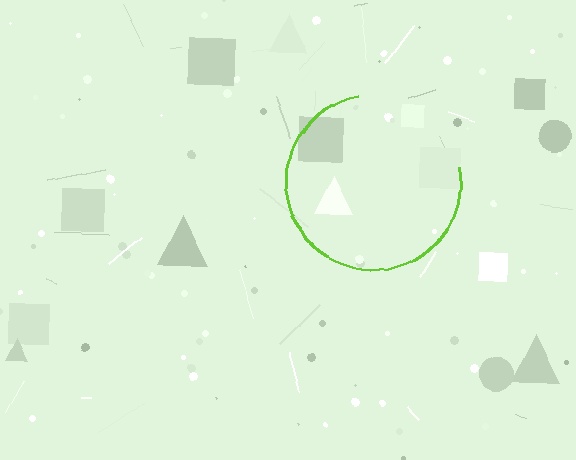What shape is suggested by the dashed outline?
The dashed outline suggests a circle.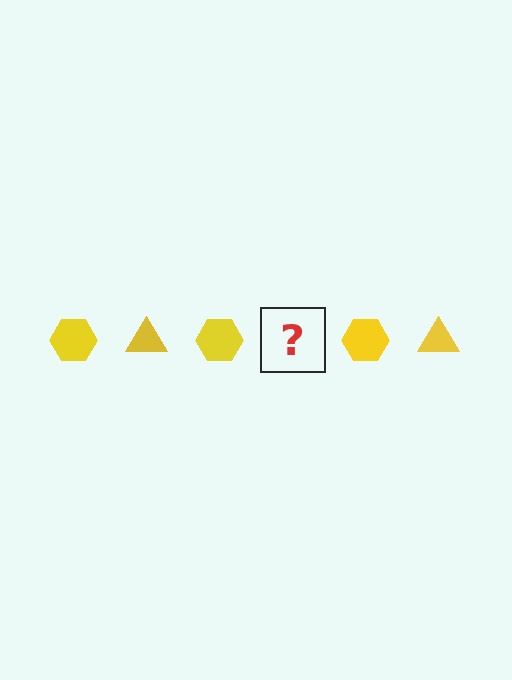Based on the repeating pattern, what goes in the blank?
The blank should be a yellow triangle.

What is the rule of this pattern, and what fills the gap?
The rule is that the pattern cycles through hexagon, triangle shapes in yellow. The gap should be filled with a yellow triangle.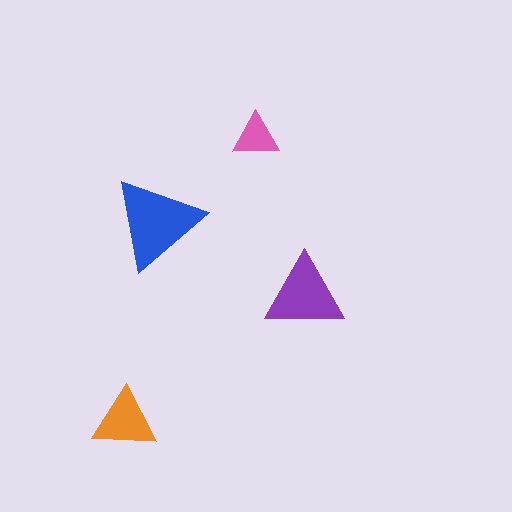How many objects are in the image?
There are 4 objects in the image.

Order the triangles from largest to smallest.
the blue one, the purple one, the orange one, the pink one.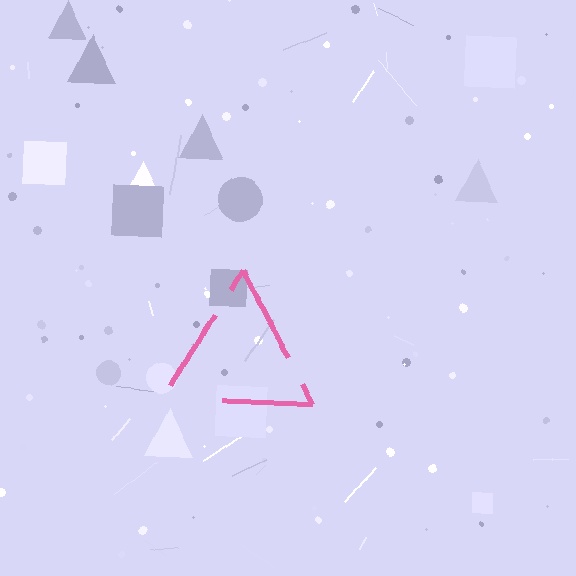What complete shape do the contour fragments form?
The contour fragments form a triangle.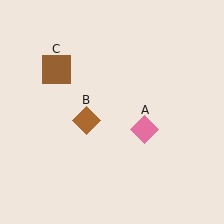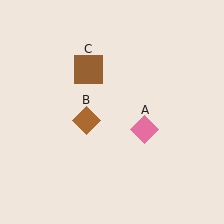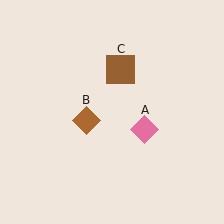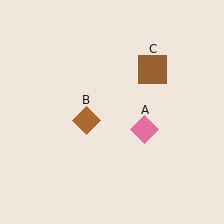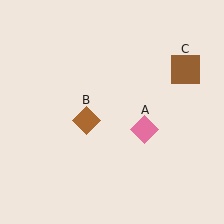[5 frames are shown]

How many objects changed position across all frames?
1 object changed position: brown square (object C).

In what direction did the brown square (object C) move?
The brown square (object C) moved right.